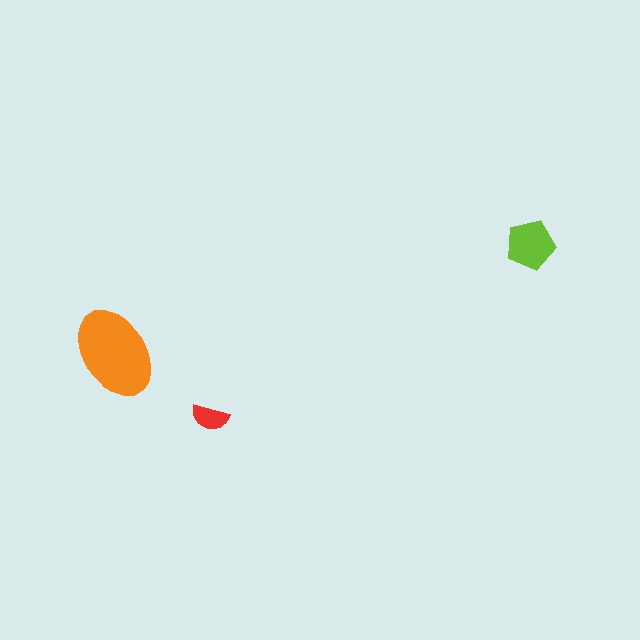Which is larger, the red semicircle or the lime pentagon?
The lime pentagon.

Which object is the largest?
The orange ellipse.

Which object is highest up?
The lime pentagon is topmost.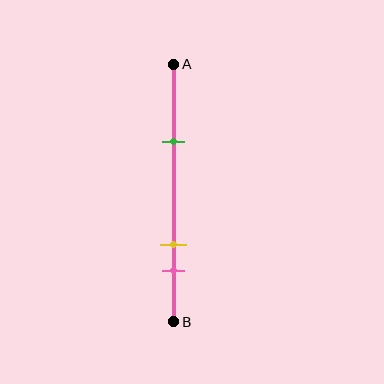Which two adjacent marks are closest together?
The yellow and pink marks are the closest adjacent pair.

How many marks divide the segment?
There are 3 marks dividing the segment.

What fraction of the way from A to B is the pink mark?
The pink mark is approximately 80% (0.8) of the way from A to B.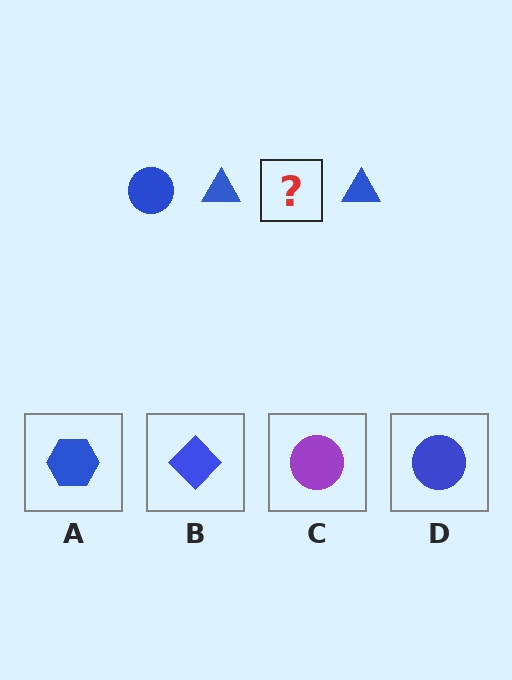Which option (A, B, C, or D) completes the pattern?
D.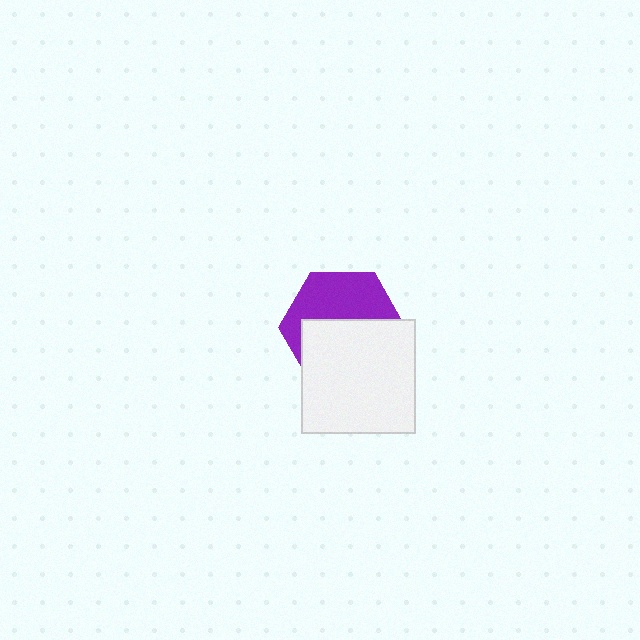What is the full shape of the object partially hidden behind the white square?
The partially hidden object is a purple hexagon.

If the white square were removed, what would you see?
You would see the complete purple hexagon.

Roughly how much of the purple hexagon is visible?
About half of it is visible (roughly 47%).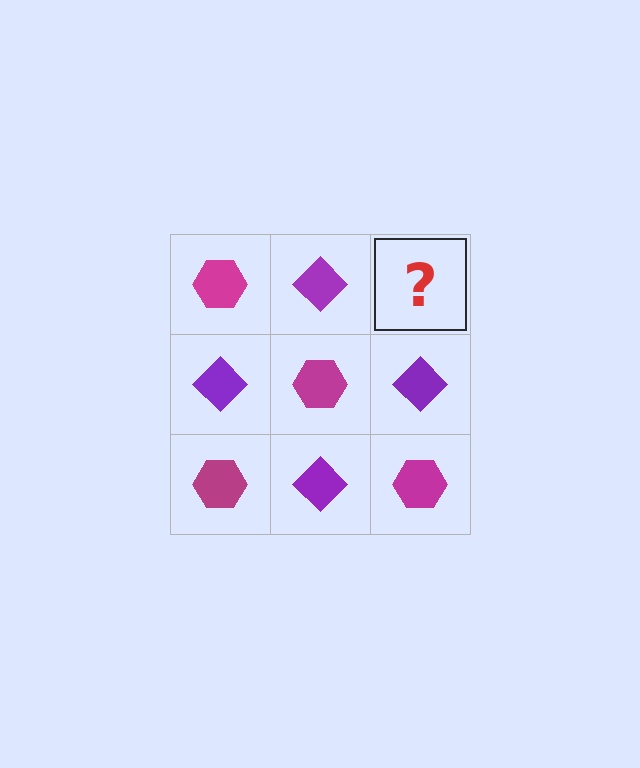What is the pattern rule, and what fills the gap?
The rule is that it alternates magenta hexagon and purple diamond in a checkerboard pattern. The gap should be filled with a magenta hexagon.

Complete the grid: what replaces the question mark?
The question mark should be replaced with a magenta hexagon.